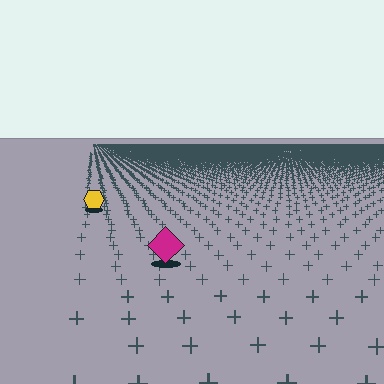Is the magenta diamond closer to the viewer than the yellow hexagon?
Yes. The magenta diamond is closer — you can tell from the texture gradient: the ground texture is coarser near it.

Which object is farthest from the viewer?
The yellow hexagon is farthest from the viewer. It appears smaller and the ground texture around it is denser.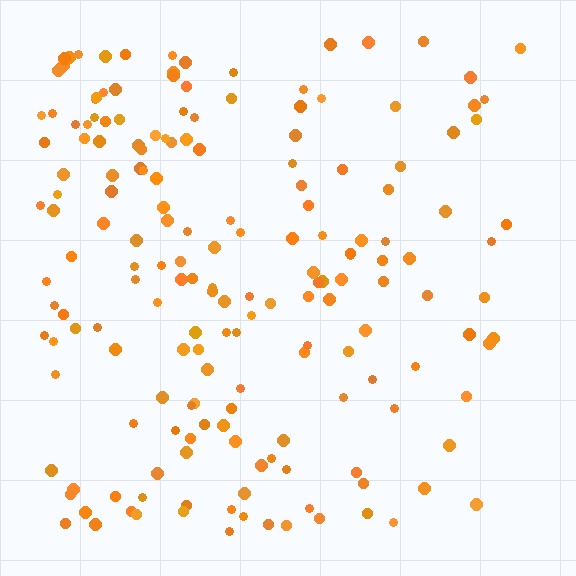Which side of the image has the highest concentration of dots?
The left.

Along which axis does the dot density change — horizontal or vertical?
Horizontal.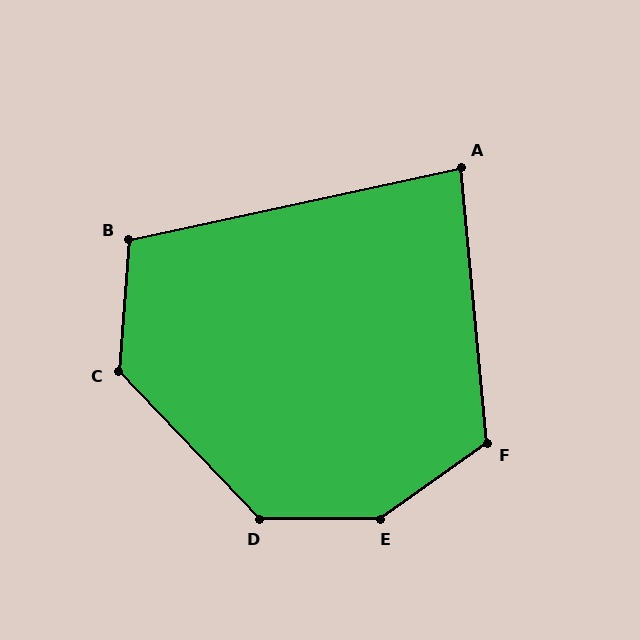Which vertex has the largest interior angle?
E, at approximately 145 degrees.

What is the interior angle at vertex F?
Approximately 120 degrees (obtuse).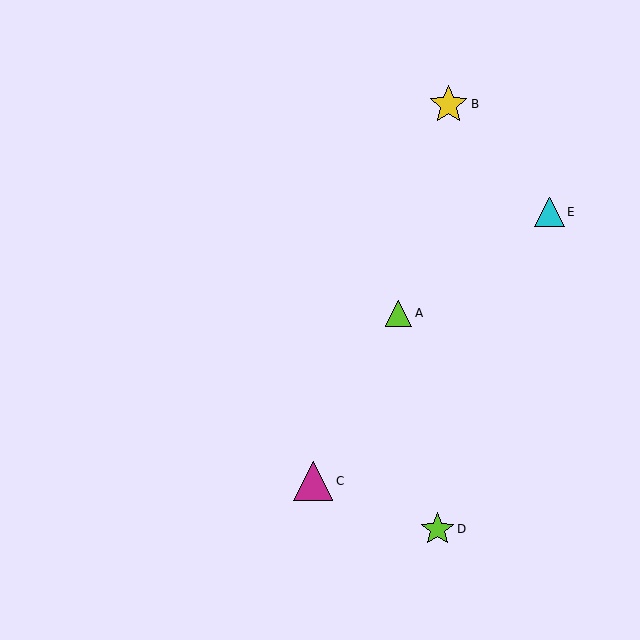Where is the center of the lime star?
The center of the lime star is at (438, 529).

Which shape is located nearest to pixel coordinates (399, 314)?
The lime triangle (labeled A) at (399, 313) is nearest to that location.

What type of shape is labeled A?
Shape A is a lime triangle.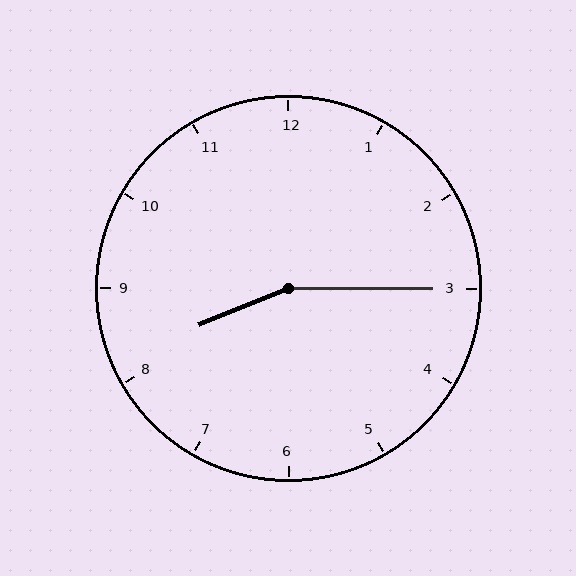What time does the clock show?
8:15.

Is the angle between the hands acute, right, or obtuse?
It is obtuse.